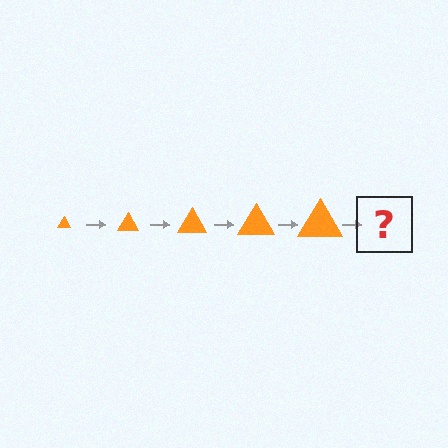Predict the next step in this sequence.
The next step is an orange triangle, larger than the previous one.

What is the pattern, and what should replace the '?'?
The pattern is that the triangle gets progressively larger each step. The '?' should be an orange triangle, larger than the previous one.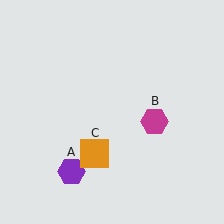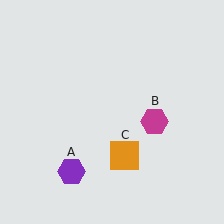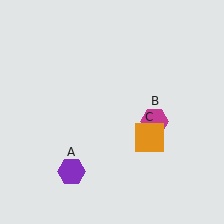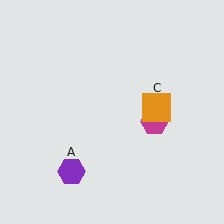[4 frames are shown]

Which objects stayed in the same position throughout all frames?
Purple hexagon (object A) and magenta hexagon (object B) remained stationary.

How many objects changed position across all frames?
1 object changed position: orange square (object C).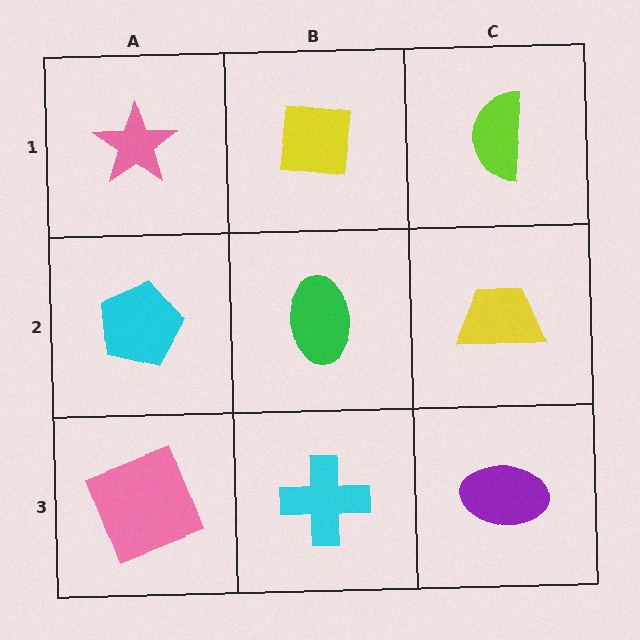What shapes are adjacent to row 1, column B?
A green ellipse (row 2, column B), a pink star (row 1, column A), a lime semicircle (row 1, column C).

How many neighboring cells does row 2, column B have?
4.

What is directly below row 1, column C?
A yellow trapezoid.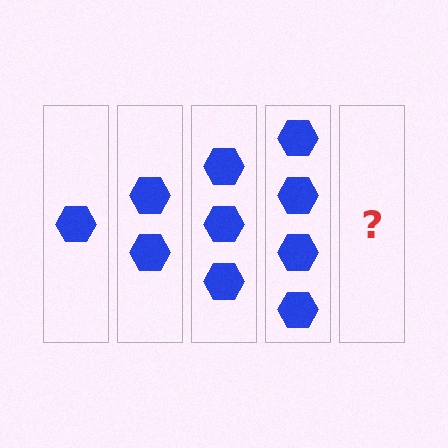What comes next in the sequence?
The next element should be 5 hexagons.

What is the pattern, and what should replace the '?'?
The pattern is that each step adds one more hexagon. The '?' should be 5 hexagons.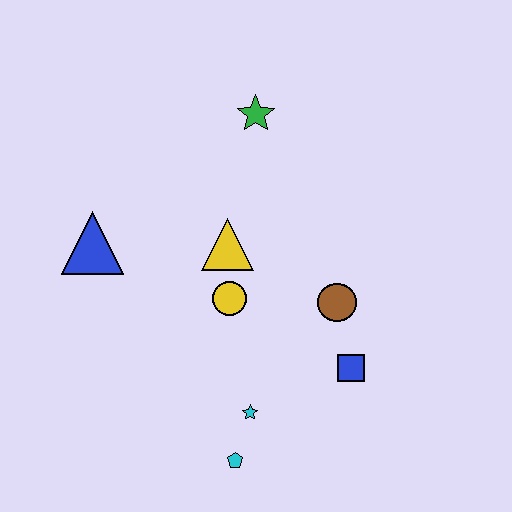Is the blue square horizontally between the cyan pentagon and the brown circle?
No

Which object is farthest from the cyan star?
The green star is farthest from the cyan star.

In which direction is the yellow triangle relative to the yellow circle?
The yellow triangle is above the yellow circle.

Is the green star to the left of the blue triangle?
No